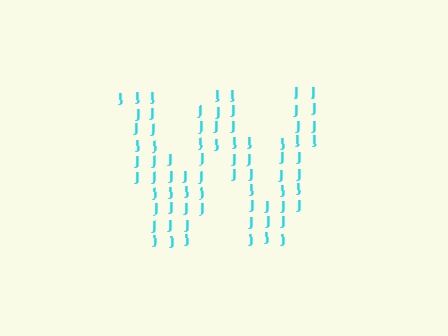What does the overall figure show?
The overall figure shows the letter W.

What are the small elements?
The small elements are letter J's.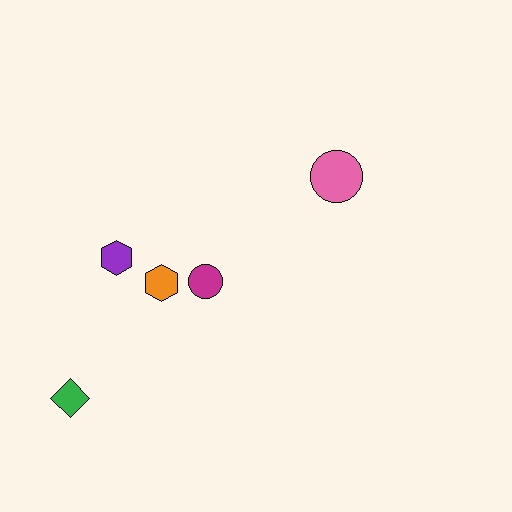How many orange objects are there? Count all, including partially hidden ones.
There is 1 orange object.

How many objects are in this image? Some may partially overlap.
There are 5 objects.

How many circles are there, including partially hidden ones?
There are 2 circles.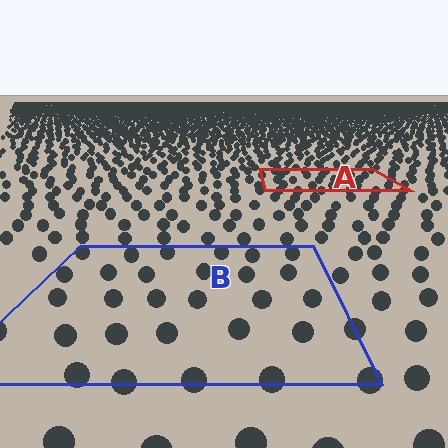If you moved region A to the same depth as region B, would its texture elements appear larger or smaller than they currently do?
They would appear larger. At a closer depth, the same texture elements are projected at a bigger on-screen size.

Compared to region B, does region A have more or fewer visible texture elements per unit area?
Region A has more texture elements per unit area — they are packed more densely because it is farther away.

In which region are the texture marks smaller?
The texture marks are smaller in region A, because it is farther away.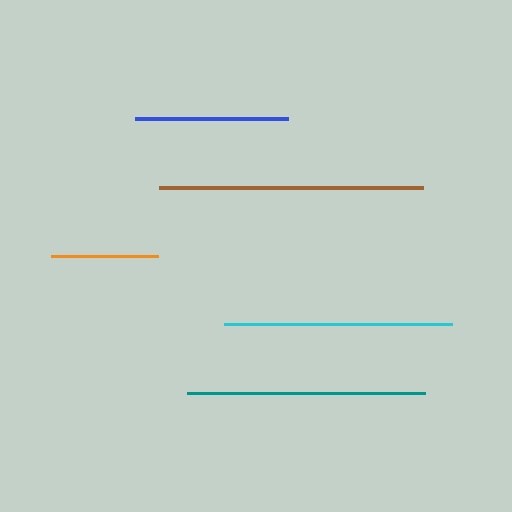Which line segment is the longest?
The brown line is the longest at approximately 264 pixels.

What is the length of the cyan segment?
The cyan segment is approximately 228 pixels long.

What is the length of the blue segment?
The blue segment is approximately 153 pixels long.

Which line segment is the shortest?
The orange line is the shortest at approximately 108 pixels.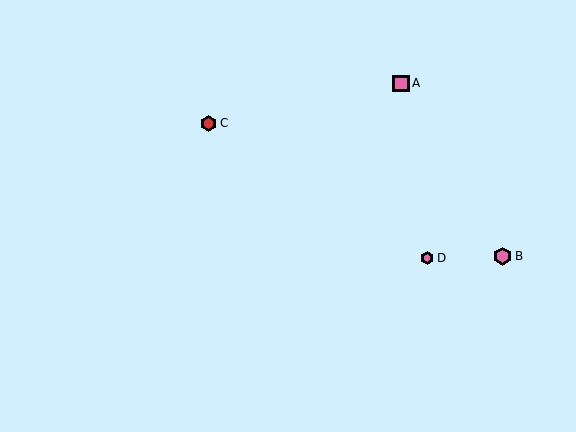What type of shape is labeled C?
Shape C is a red hexagon.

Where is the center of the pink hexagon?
The center of the pink hexagon is at (427, 258).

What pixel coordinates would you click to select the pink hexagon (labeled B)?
Click at (502, 256) to select the pink hexagon B.